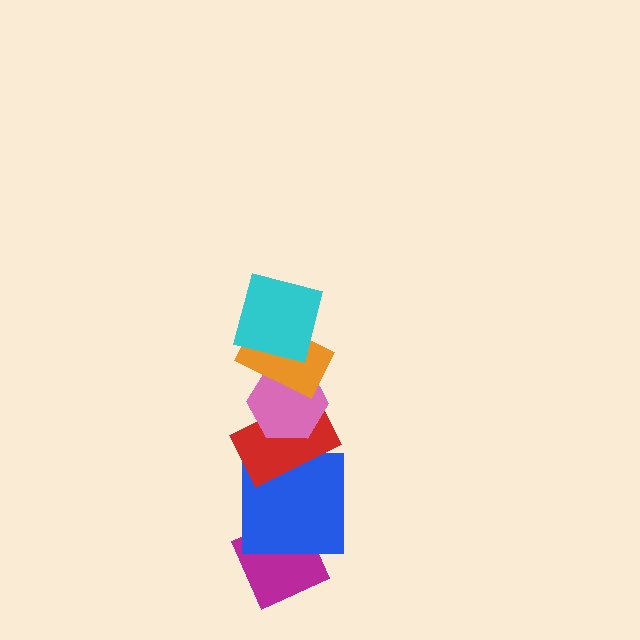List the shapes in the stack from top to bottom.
From top to bottom: the cyan square, the orange rectangle, the pink hexagon, the red rectangle, the blue square, the magenta diamond.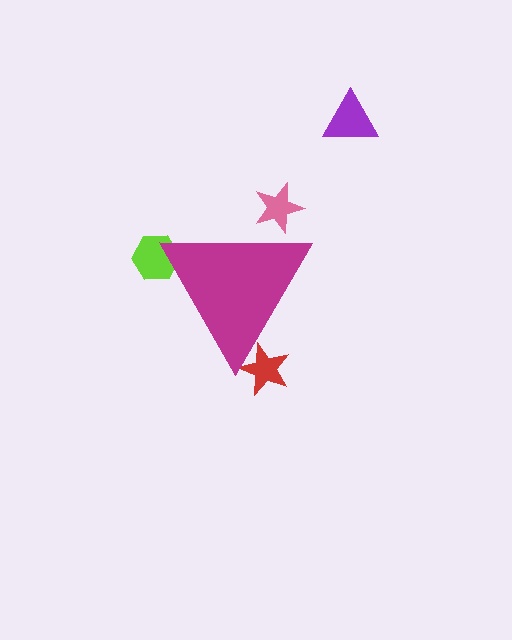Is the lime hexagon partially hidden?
Yes, the lime hexagon is partially hidden behind the magenta triangle.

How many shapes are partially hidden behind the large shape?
3 shapes are partially hidden.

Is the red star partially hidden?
Yes, the red star is partially hidden behind the magenta triangle.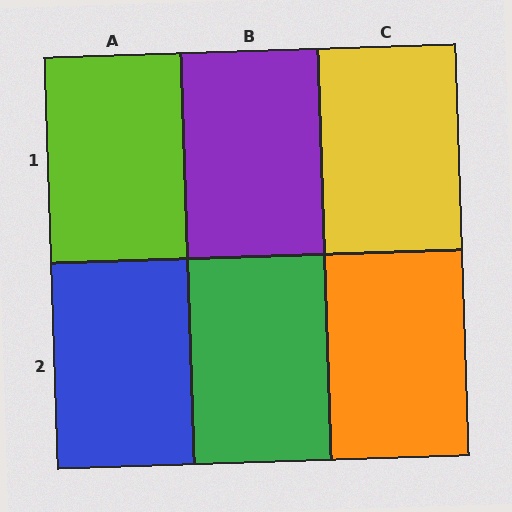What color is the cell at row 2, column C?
Orange.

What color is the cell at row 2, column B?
Green.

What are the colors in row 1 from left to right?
Lime, purple, yellow.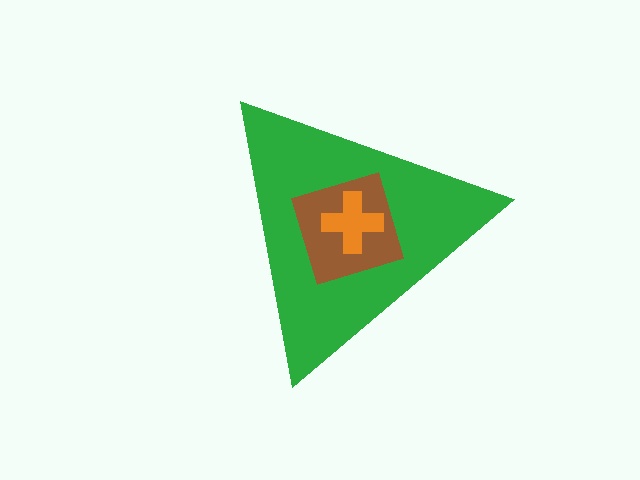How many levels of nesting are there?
3.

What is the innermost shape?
The orange cross.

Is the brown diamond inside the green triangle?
Yes.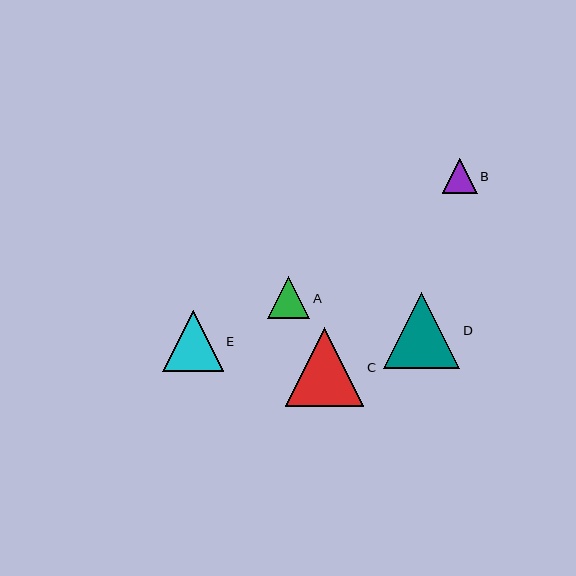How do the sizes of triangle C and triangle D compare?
Triangle C and triangle D are approximately the same size.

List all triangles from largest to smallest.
From largest to smallest: C, D, E, A, B.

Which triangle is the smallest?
Triangle B is the smallest with a size of approximately 35 pixels.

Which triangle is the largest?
Triangle C is the largest with a size of approximately 78 pixels.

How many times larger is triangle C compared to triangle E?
Triangle C is approximately 1.3 times the size of triangle E.